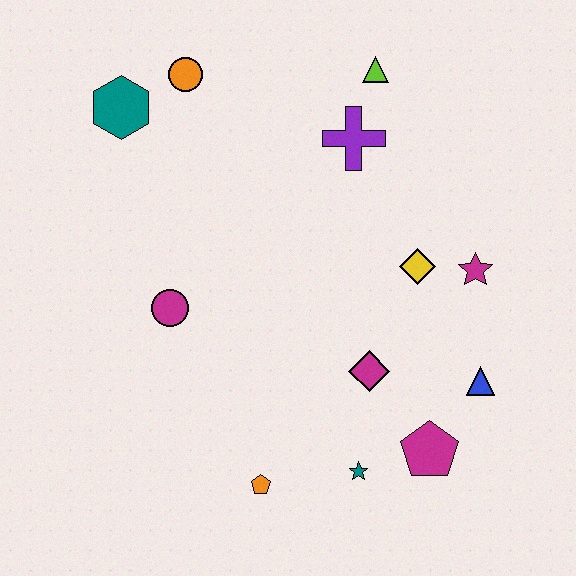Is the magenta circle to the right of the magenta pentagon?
No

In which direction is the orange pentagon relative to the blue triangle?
The orange pentagon is to the left of the blue triangle.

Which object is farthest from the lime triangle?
The orange pentagon is farthest from the lime triangle.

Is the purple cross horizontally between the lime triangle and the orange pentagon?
Yes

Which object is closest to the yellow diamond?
The magenta star is closest to the yellow diamond.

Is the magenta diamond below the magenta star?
Yes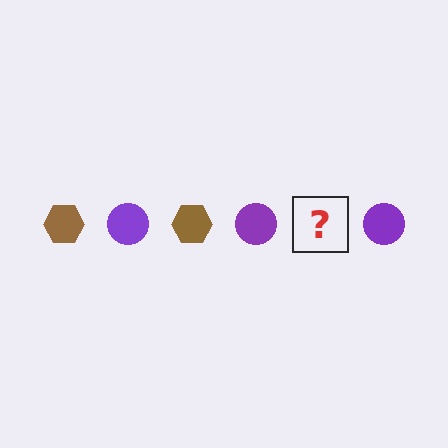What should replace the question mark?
The question mark should be replaced with a brown hexagon.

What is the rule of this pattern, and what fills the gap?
The rule is that the pattern alternates between brown hexagon and purple circle. The gap should be filled with a brown hexagon.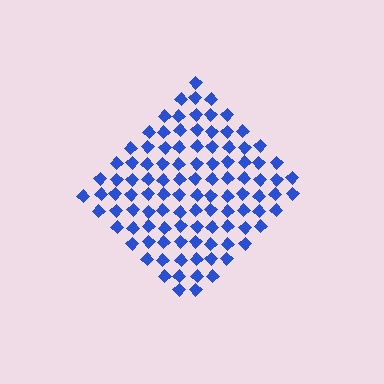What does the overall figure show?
The overall figure shows a diamond.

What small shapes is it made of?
It is made of small diamonds.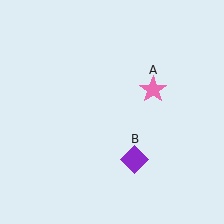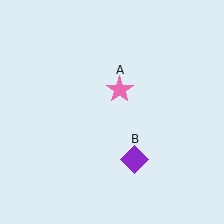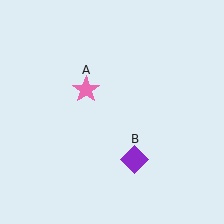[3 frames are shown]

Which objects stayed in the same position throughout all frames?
Purple diamond (object B) remained stationary.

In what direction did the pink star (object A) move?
The pink star (object A) moved left.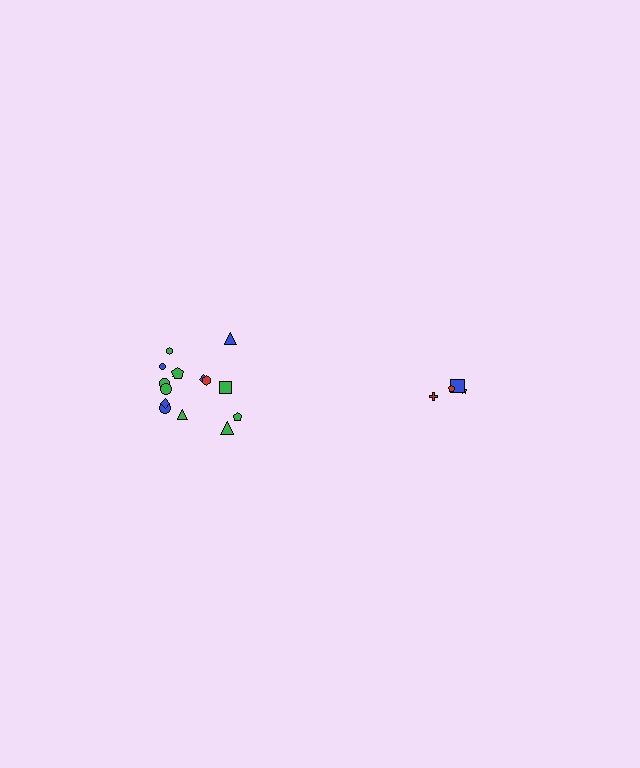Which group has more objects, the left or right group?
The left group.